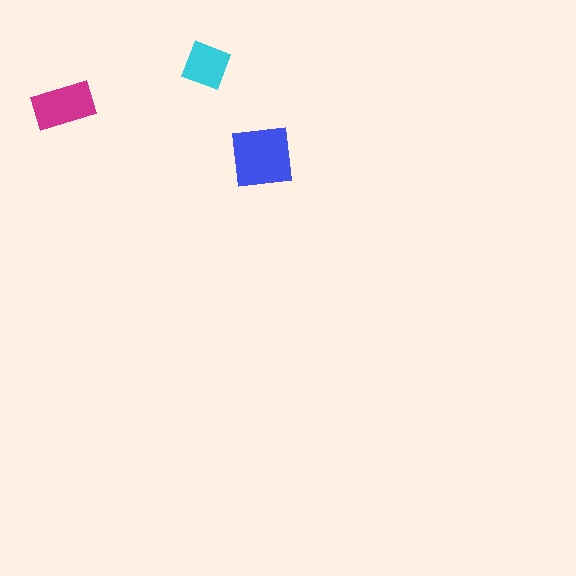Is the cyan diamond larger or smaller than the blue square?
Smaller.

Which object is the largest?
The blue square.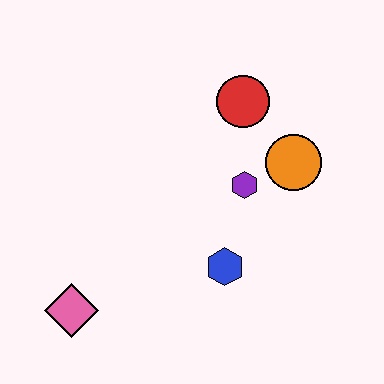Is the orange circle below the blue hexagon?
No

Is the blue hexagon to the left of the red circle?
Yes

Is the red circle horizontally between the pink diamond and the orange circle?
Yes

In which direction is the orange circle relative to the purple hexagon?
The orange circle is to the right of the purple hexagon.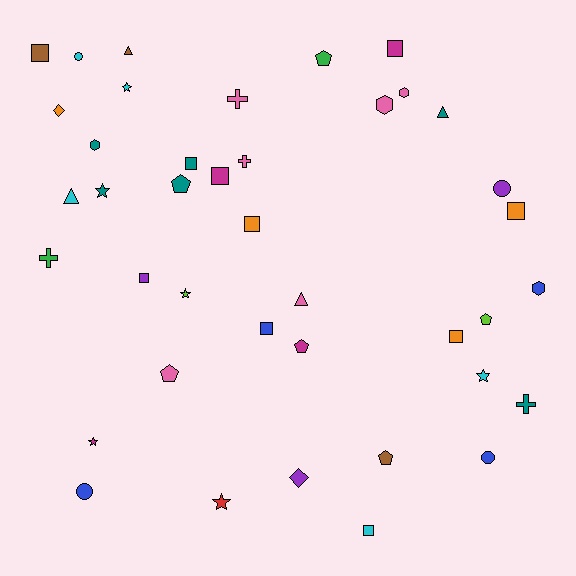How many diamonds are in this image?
There are 2 diamonds.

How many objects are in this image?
There are 40 objects.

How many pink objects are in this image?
There are 6 pink objects.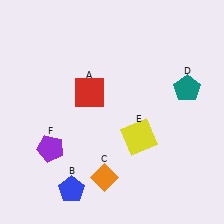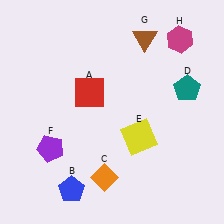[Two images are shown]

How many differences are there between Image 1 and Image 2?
There are 2 differences between the two images.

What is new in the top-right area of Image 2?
A brown triangle (G) was added in the top-right area of Image 2.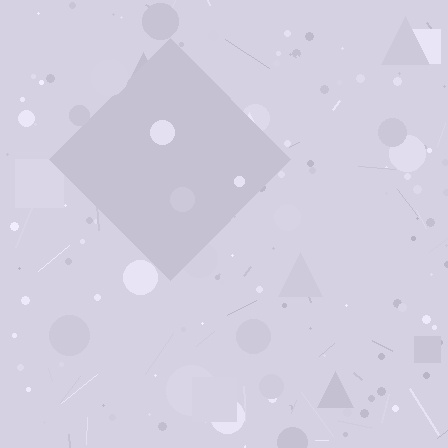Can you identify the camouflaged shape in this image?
The camouflaged shape is a diamond.